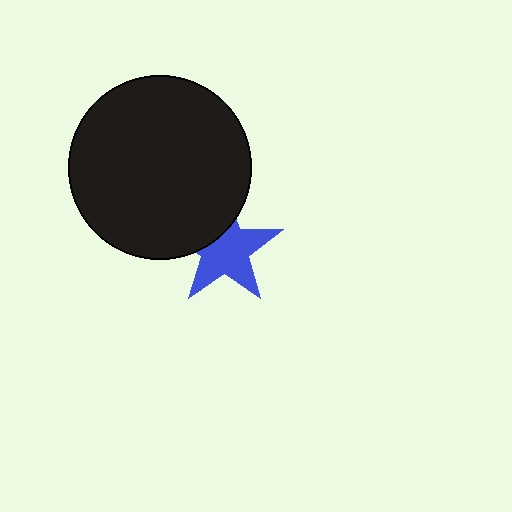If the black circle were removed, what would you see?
You would see the complete blue star.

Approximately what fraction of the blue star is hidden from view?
Roughly 30% of the blue star is hidden behind the black circle.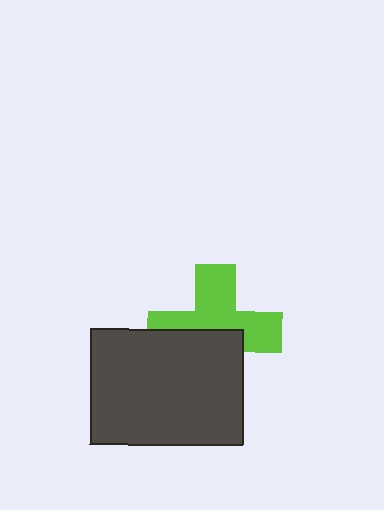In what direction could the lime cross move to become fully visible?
The lime cross could move up. That would shift it out from behind the dark gray rectangle entirely.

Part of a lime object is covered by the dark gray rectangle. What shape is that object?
It is a cross.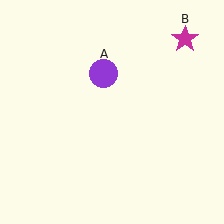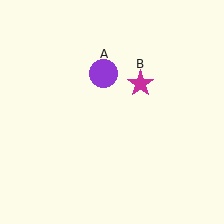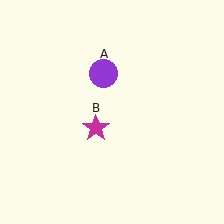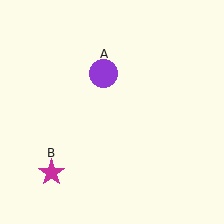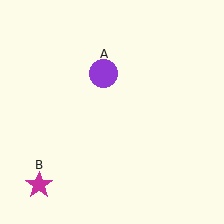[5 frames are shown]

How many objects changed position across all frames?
1 object changed position: magenta star (object B).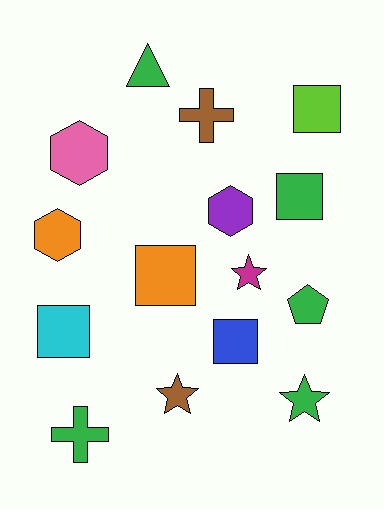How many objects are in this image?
There are 15 objects.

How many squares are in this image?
There are 5 squares.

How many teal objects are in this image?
There are no teal objects.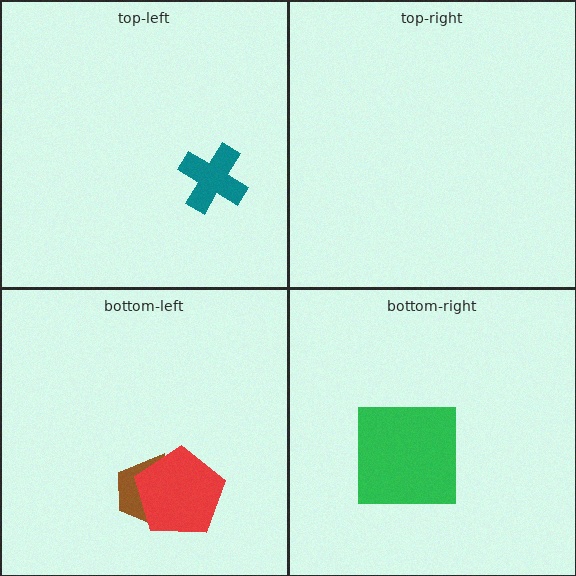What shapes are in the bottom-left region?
The brown trapezoid, the red pentagon.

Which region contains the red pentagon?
The bottom-left region.